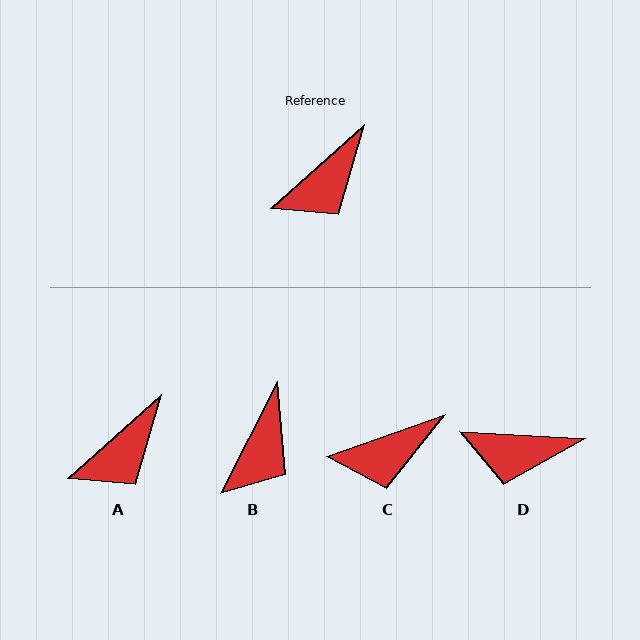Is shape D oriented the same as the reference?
No, it is off by about 45 degrees.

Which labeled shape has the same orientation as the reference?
A.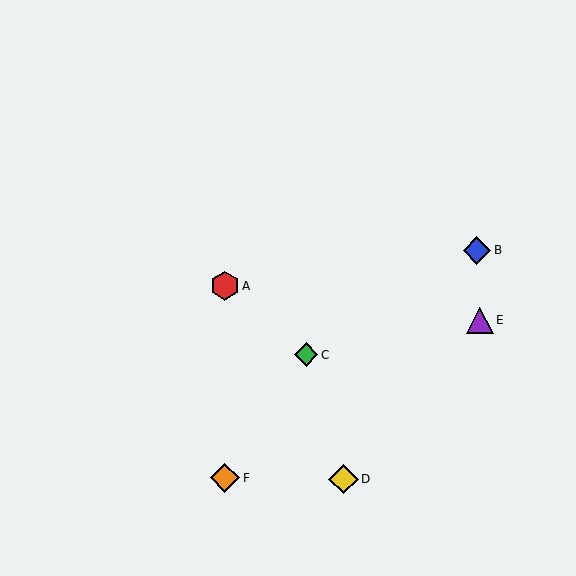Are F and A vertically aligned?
Yes, both are at x≈225.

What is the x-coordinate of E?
Object E is at x≈480.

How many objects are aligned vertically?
2 objects (A, F) are aligned vertically.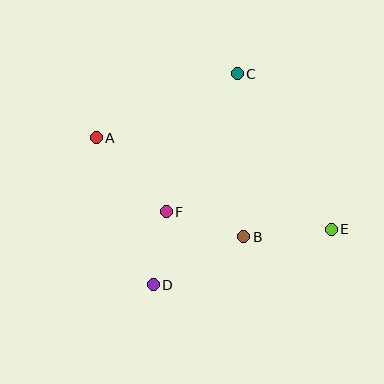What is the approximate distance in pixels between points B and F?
The distance between B and F is approximately 82 pixels.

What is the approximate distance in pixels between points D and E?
The distance between D and E is approximately 186 pixels.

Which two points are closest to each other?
Points D and F are closest to each other.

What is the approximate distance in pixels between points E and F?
The distance between E and F is approximately 166 pixels.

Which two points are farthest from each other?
Points A and E are farthest from each other.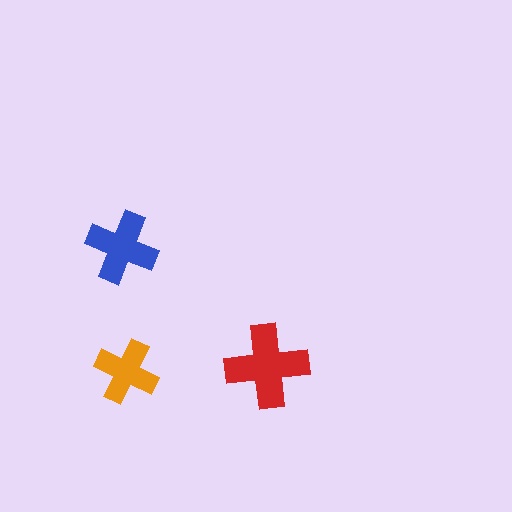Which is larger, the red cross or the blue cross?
The red one.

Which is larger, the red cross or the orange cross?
The red one.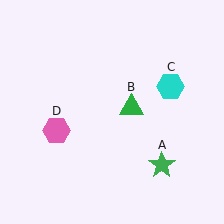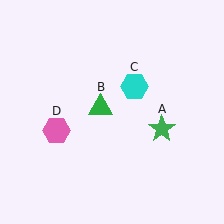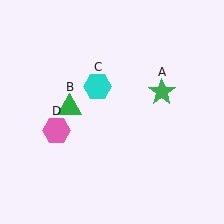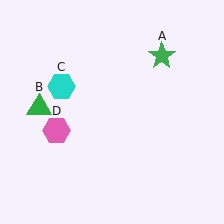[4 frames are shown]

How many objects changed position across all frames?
3 objects changed position: green star (object A), green triangle (object B), cyan hexagon (object C).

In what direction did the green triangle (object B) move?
The green triangle (object B) moved left.